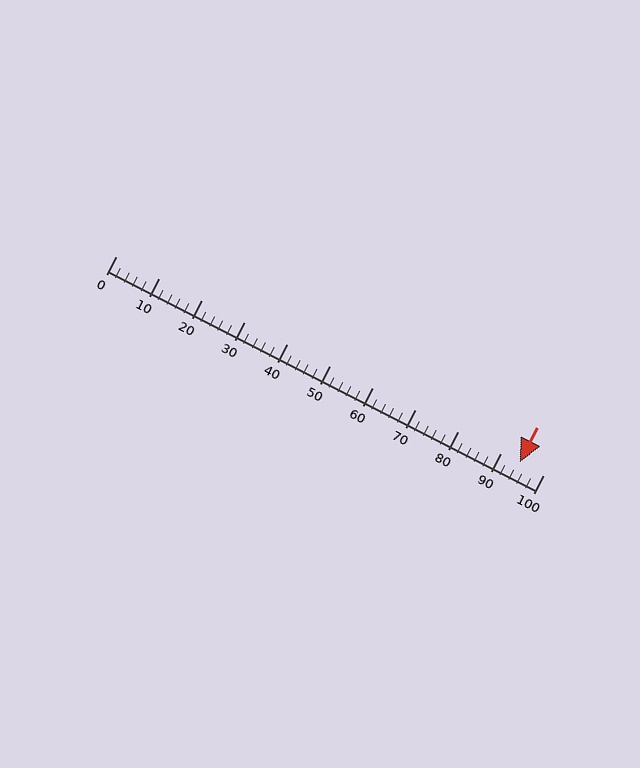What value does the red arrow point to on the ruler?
The red arrow points to approximately 94.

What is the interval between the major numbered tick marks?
The major tick marks are spaced 10 units apart.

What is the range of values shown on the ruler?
The ruler shows values from 0 to 100.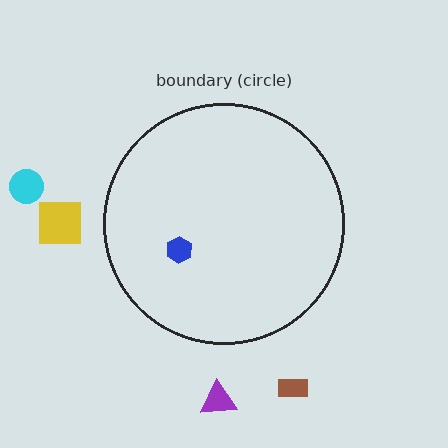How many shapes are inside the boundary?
1 inside, 4 outside.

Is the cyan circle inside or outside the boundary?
Outside.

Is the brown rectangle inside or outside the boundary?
Outside.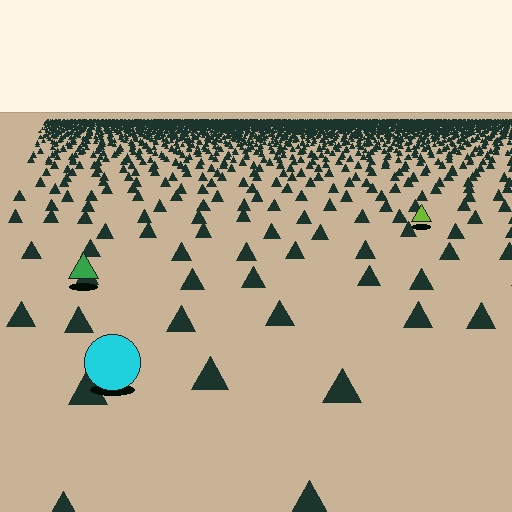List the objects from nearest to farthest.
From nearest to farthest: the cyan circle, the green triangle, the lime triangle.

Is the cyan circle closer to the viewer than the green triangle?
Yes. The cyan circle is closer — you can tell from the texture gradient: the ground texture is coarser near it.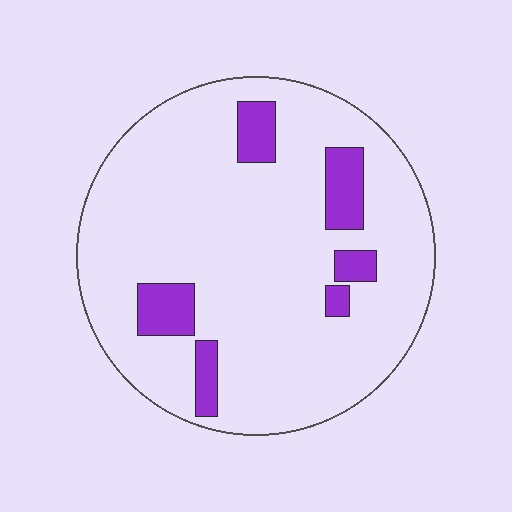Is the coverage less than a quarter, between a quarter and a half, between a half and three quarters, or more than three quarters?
Less than a quarter.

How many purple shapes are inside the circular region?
6.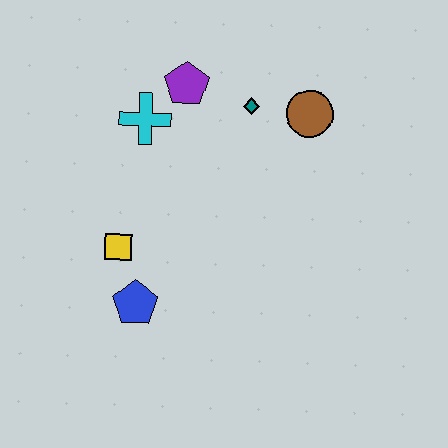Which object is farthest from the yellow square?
The brown circle is farthest from the yellow square.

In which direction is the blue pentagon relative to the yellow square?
The blue pentagon is below the yellow square.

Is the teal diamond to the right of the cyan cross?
Yes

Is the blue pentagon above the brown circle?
No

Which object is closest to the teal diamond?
The brown circle is closest to the teal diamond.